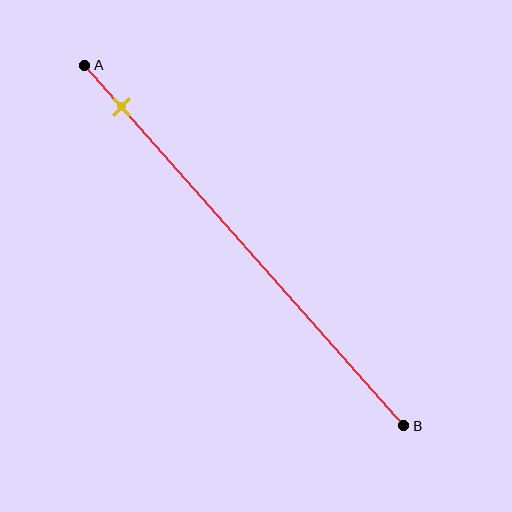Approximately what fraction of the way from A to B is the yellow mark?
The yellow mark is approximately 10% of the way from A to B.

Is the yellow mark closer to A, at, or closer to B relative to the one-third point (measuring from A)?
The yellow mark is closer to point A than the one-third point of segment AB.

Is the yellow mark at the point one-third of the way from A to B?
No, the mark is at about 10% from A, not at the 33% one-third point.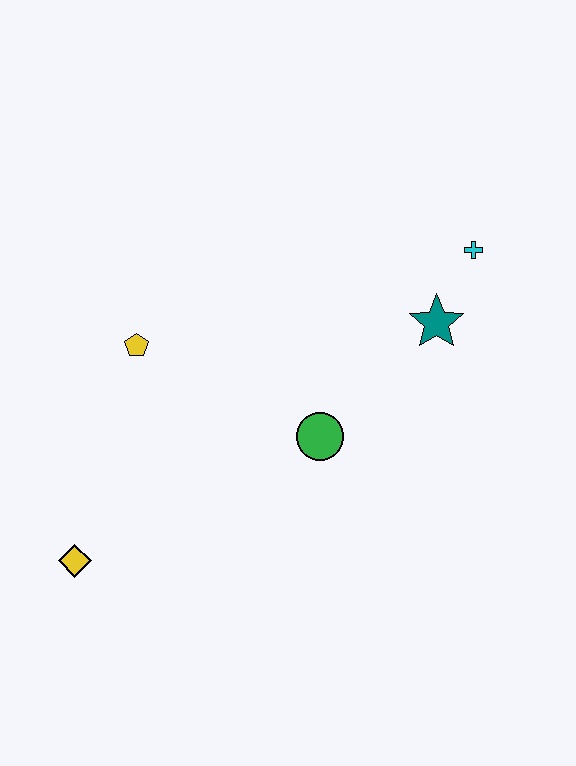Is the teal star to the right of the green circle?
Yes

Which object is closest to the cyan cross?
The teal star is closest to the cyan cross.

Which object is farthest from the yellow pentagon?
The cyan cross is farthest from the yellow pentagon.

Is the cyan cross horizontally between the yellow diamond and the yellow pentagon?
No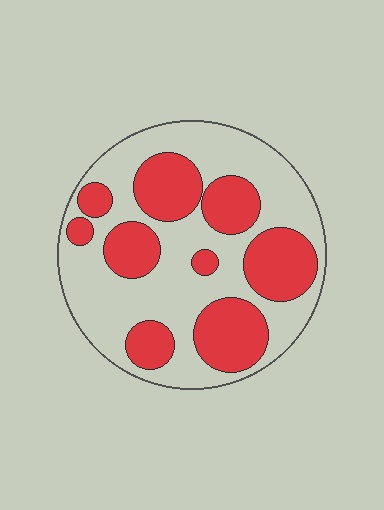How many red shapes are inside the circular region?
9.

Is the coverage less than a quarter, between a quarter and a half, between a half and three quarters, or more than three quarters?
Between a quarter and a half.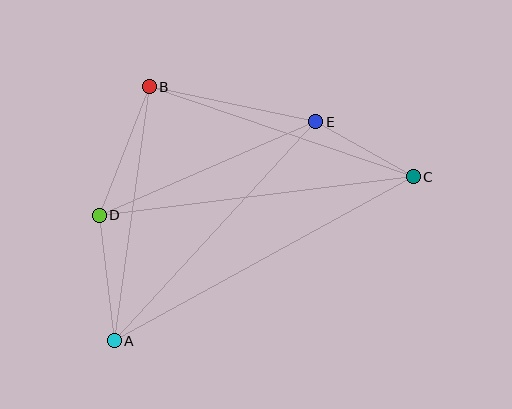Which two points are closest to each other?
Points C and E are closest to each other.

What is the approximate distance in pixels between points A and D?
The distance between A and D is approximately 127 pixels.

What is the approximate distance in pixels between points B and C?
The distance between B and C is approximately 279 pixels.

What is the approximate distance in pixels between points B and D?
The distance between B and D is approximately 138 pixels.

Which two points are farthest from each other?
Points A and C are farthest from each other.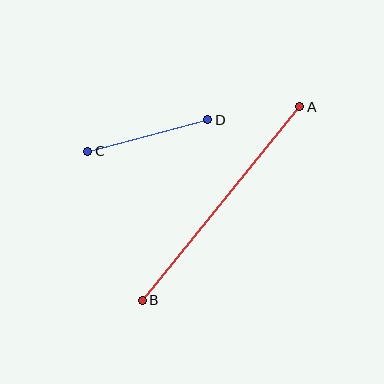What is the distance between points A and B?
The distance is approximately 250 pixels.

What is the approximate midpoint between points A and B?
The midpoint is at approximately (221, 204) pixels.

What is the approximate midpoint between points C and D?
The midpoint is at approximately (148, 136) pixels.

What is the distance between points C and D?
The distance is approximately 124 pixels.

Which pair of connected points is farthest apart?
Points A and B are farthest apart.